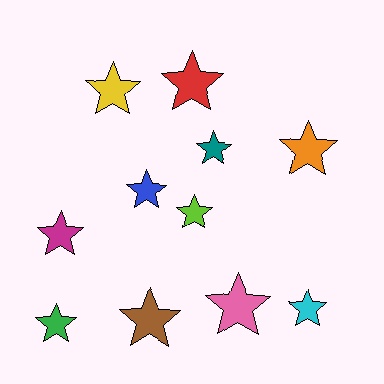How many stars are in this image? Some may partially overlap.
There are 11 stars.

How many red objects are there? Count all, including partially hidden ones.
There is 1 red object.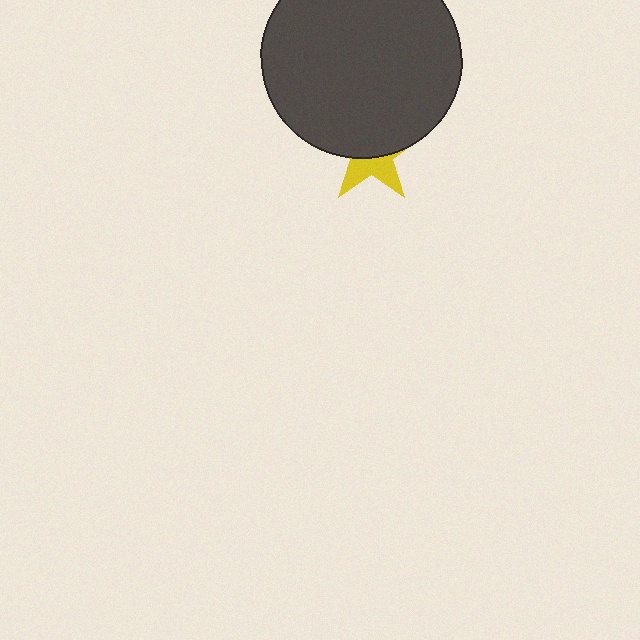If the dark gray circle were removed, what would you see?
You would see the complete yellow star.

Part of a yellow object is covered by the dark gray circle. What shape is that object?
It is a star.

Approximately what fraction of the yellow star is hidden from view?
Roughly 62% of the yellow star is hidden behind the dark gray circle.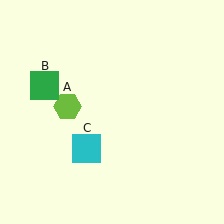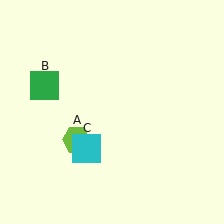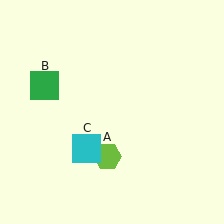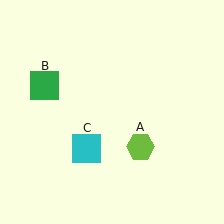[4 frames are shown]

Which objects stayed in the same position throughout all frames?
Green square (object B) and cyan square (object C) remained stationary.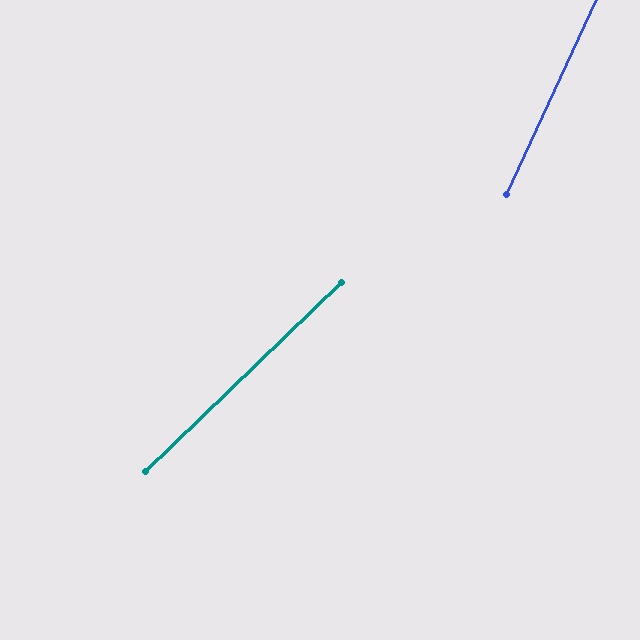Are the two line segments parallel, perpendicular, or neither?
Neither parallel nor perpendicular — they differ by about 21°.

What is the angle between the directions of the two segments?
Approximately 21 degrees.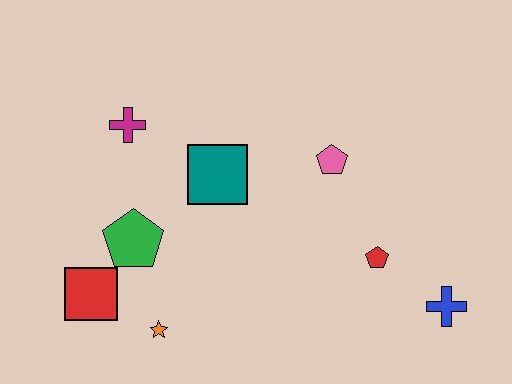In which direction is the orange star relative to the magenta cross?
The orange star is below the magenta cross.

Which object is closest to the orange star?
The red square is closest to the orange star.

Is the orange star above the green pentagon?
No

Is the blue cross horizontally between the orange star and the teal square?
No